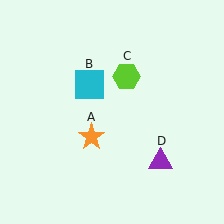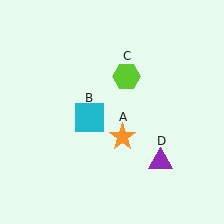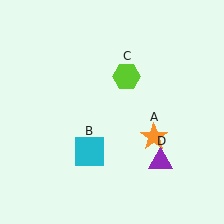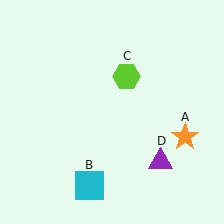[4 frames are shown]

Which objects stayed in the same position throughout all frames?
Lime hexagon (object C) and purple triangle (object D) remained stationary.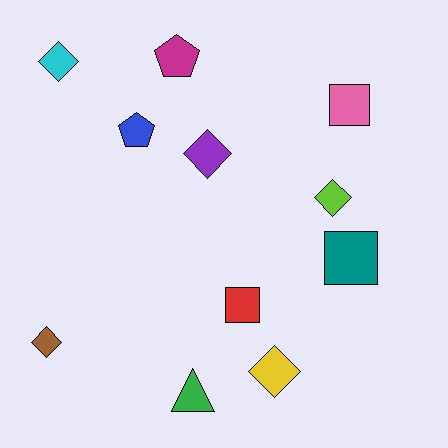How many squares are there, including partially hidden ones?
There are 3 squares.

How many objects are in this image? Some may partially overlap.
There are 11 objects.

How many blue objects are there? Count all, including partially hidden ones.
There is 1 blue object.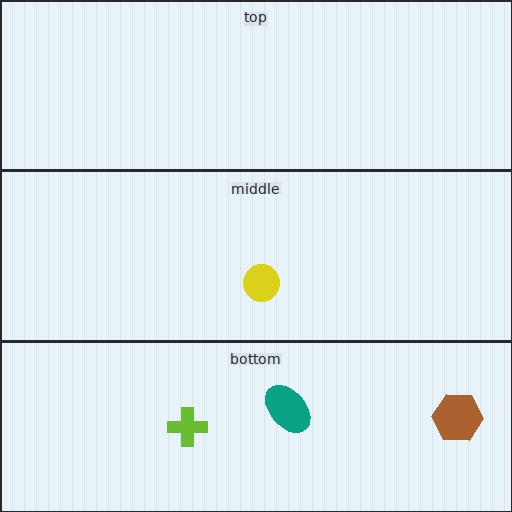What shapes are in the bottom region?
The teal ellipse, the lime cross, the brown hexagon.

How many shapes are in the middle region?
1.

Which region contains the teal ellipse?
The bottom region.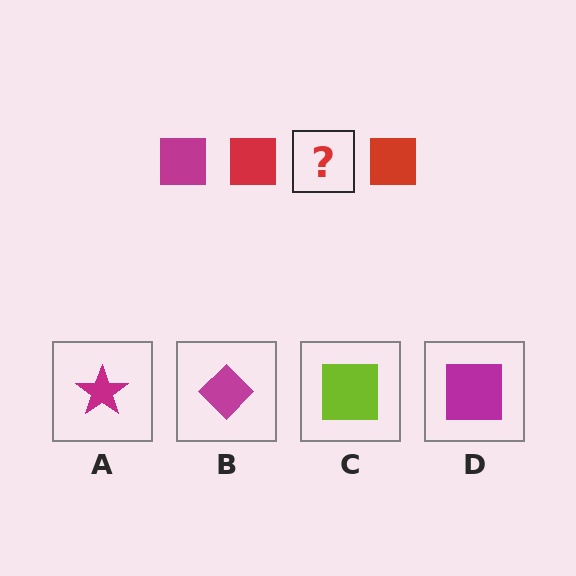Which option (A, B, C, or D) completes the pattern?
D.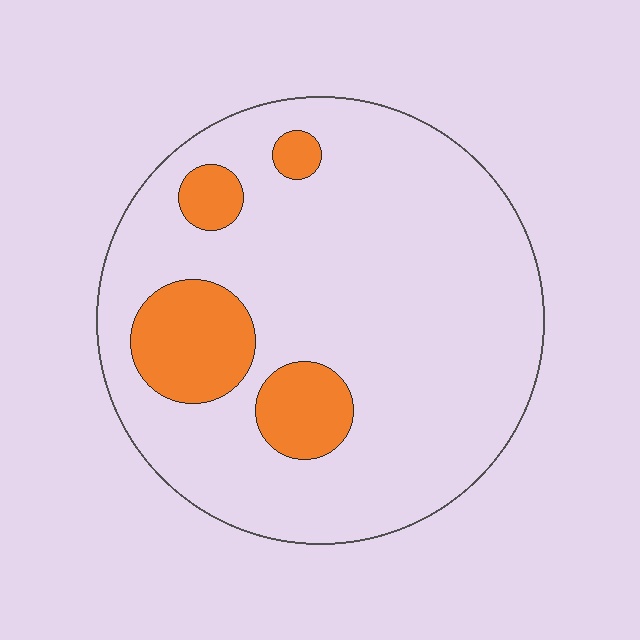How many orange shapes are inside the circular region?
4.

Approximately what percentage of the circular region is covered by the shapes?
Approximately 15%.